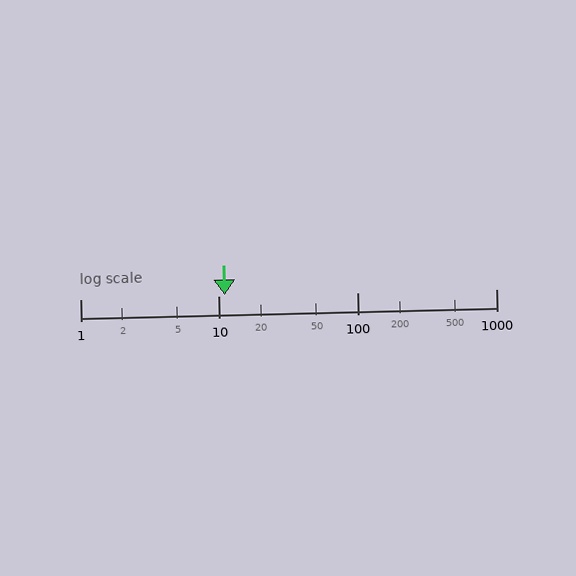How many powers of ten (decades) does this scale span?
The scale spans 3 decades, from 1 to 1000.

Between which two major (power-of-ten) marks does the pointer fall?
The pointer is between 10 and 100.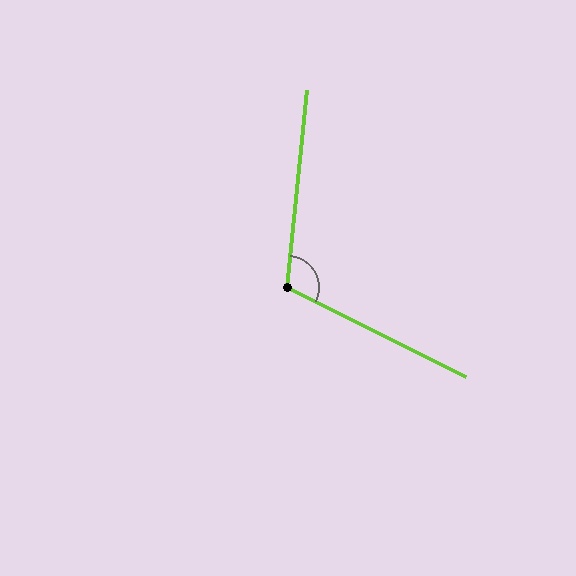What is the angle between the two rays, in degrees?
Approximately 111 degrees.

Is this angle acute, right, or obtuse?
It is obtuse.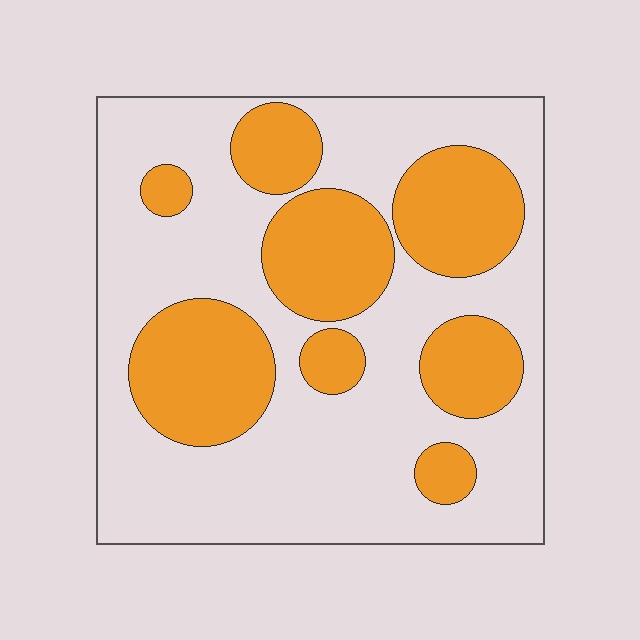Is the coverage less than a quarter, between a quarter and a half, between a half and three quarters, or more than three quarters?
Between a quarter and a half.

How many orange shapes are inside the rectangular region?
8.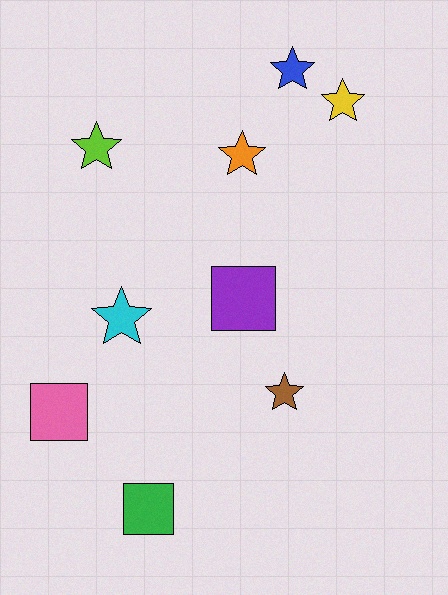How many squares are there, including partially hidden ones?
There are 3 squares.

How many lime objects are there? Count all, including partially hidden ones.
There is 1 lime object.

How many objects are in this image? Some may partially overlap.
There are 9 objects.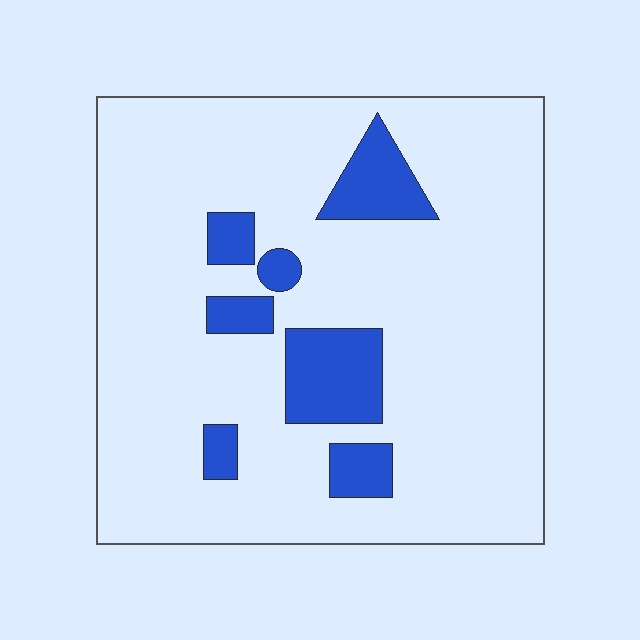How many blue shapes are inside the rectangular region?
7.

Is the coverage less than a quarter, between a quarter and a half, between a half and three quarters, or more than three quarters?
Less than a quarter.